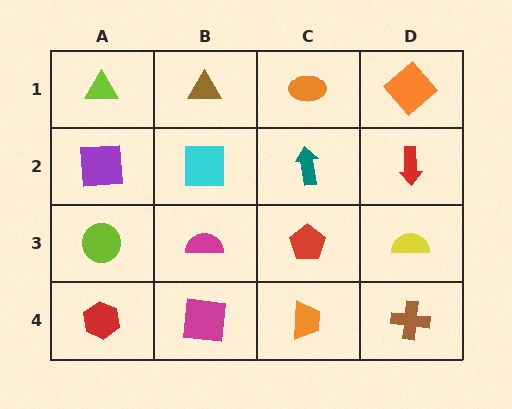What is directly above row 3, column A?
A purple square.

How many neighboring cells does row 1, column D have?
2.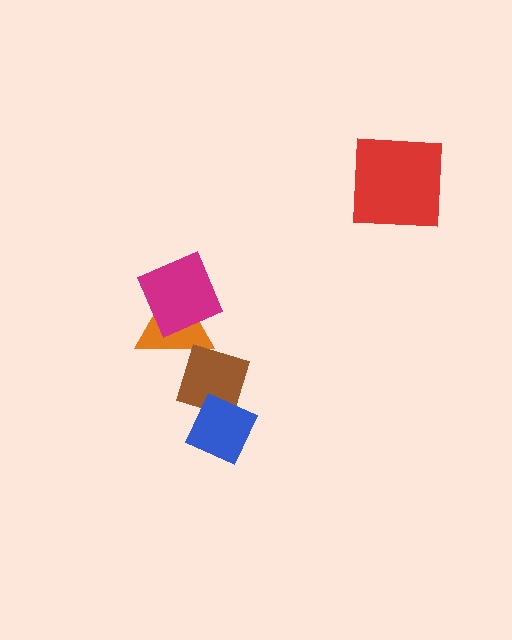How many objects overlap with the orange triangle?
2 objects overlap with the orange triangle.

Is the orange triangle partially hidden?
Yes, it is partially covered by another shape.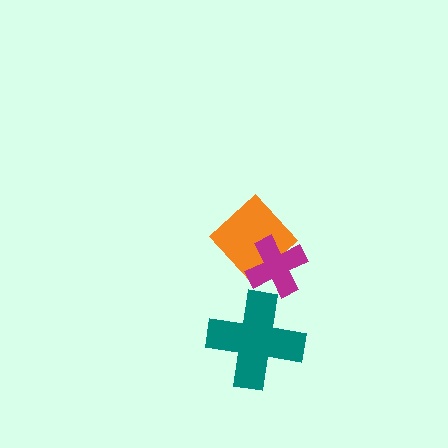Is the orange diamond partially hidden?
Yes, it is partially covered by another shape.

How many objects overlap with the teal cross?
0 objects overlap with the teal cross.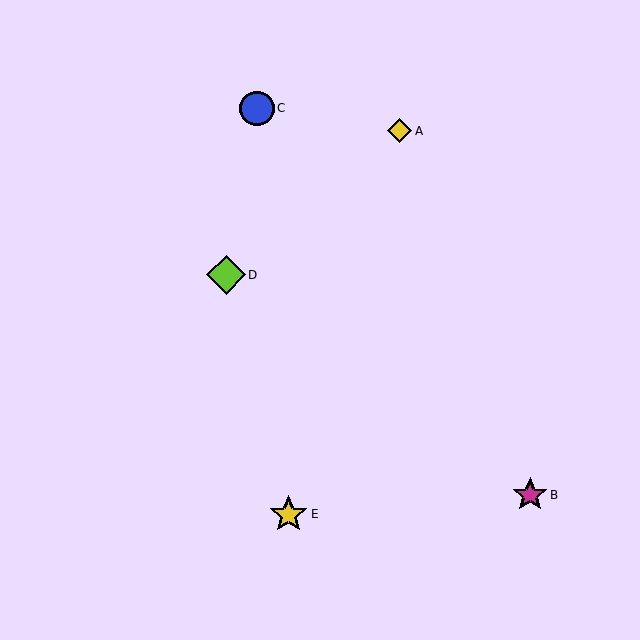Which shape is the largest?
The lime diamond (labeled D) is the largest.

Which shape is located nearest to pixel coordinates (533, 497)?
The magenta star (labeled B) at (530, 495) is nearest to that location.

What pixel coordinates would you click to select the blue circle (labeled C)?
Click at (257, 108) to select the blue circle C.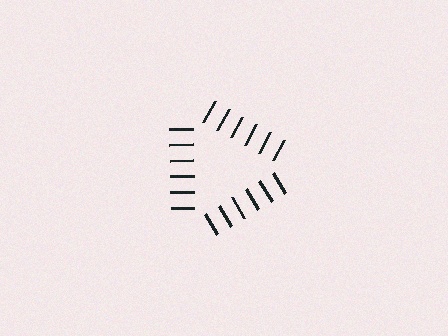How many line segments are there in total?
18 — 6 along each of the 3 edges.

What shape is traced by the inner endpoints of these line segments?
An illusory triangle — the line segments terminate on its edges but no continuous stroke is drawn.